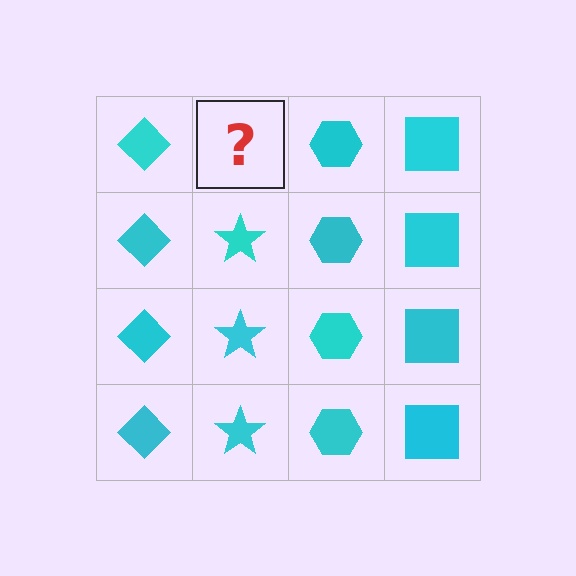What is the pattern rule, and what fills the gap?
The rule is that each column has a consistent shape. The gap should be filled with a cyan star.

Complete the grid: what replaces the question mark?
The question mark should be replaced with a cyan star.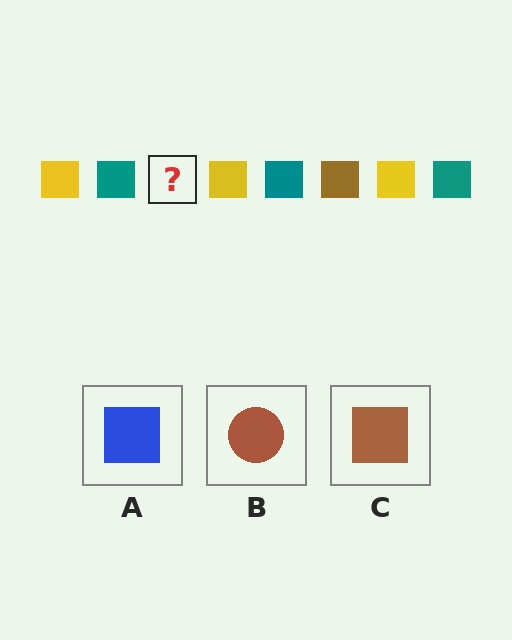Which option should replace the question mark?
Option C.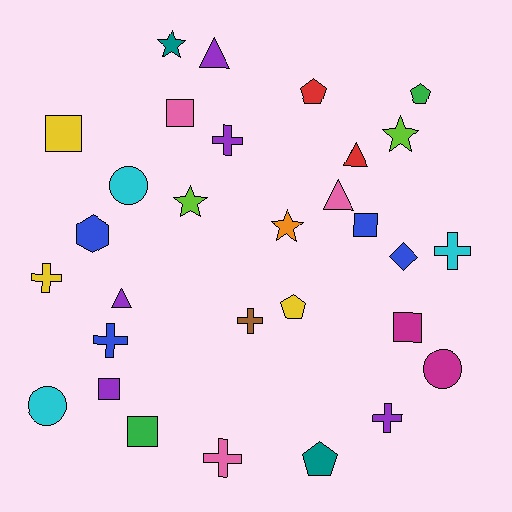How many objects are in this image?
There are 30 objects.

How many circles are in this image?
There are 3 circles.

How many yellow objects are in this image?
There are 3 yellow objects.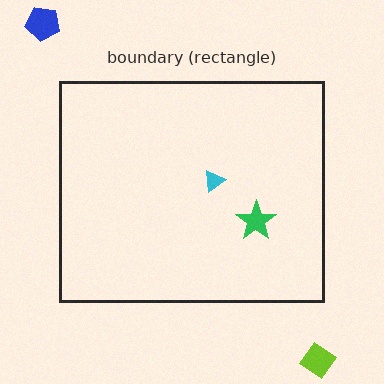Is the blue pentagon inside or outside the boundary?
Outside.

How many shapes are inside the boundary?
2 inside, 2 outside.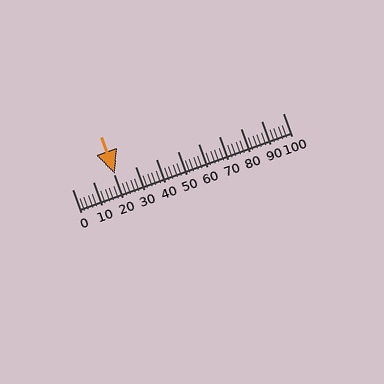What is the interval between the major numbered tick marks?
The major tick marks are spaced 10 units apart.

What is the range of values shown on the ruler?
The ruler shows values from 0 to 100.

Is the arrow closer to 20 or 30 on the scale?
The arrow is closer to 20.